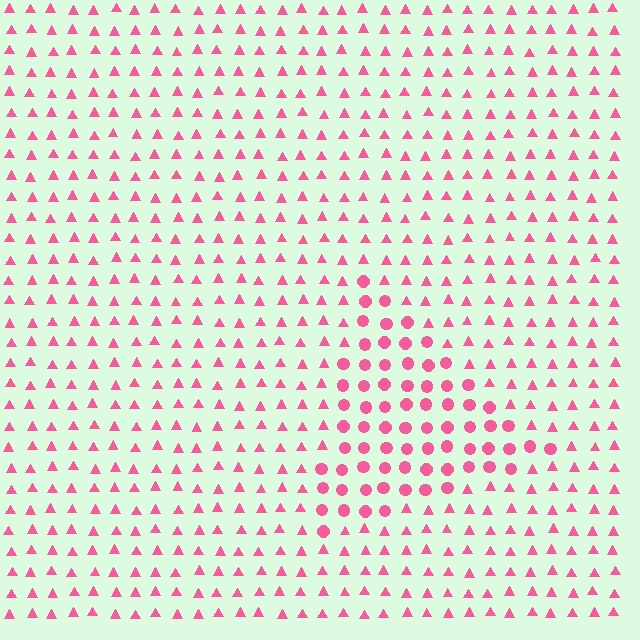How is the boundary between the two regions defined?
The boundary is defined by a change in element shape: circles inside vs. triangles outside. All elements share the same color and spacing.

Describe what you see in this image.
The image is filled with small pink elements arranged in a uniform grid. A triangle-shaped region contains circles, while the surrounding area contains triangles. The boundary is defined purely by the change in element shape.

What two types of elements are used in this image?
The image uses circles inside the triangle region and triangles outside it.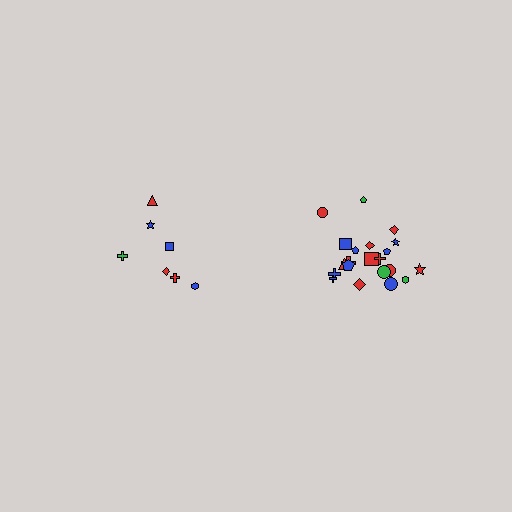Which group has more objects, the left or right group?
The right group.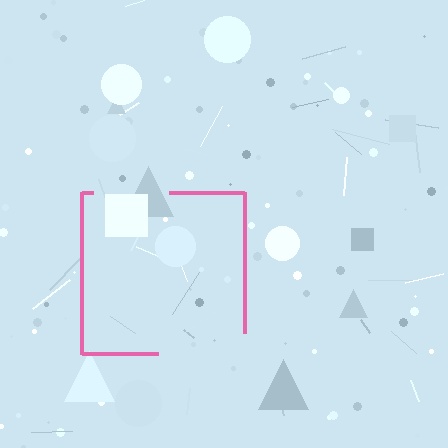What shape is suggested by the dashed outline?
The dashed outline suggests a square.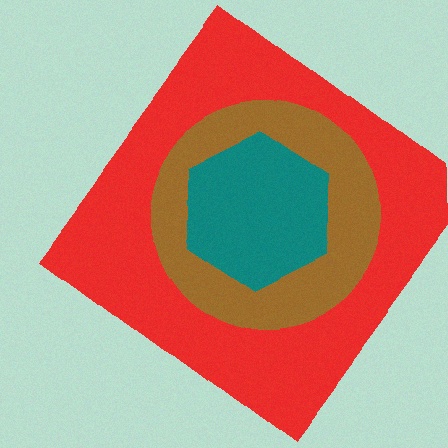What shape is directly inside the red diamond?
The brown circle.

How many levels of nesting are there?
3.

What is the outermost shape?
The red diamond.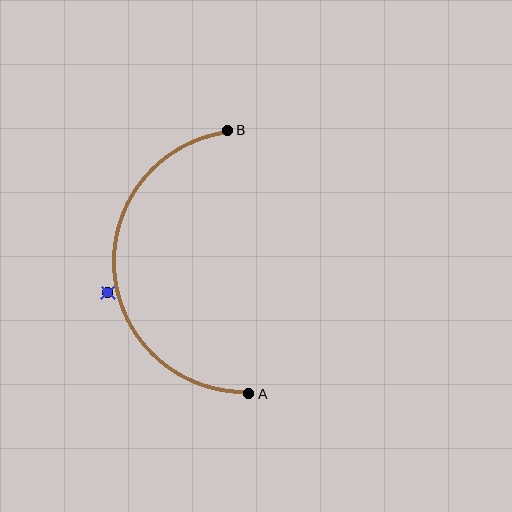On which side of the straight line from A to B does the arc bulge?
The arc bulges to the left of the straight line connecting A and B.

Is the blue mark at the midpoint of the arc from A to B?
No — the blue mark does not lie on the arc at all. It sits slightly outside the curve.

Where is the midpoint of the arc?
The arc midpoint is the point on the curve farthest from the straight line joining A and B. It sits to the left of that line.